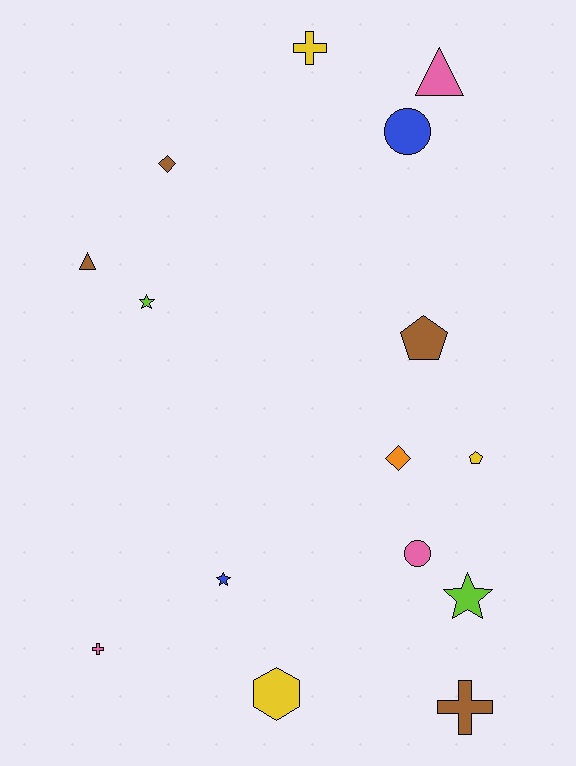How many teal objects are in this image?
There are no teal objects.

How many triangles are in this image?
There are 2 triangles.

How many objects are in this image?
There are 15 objects.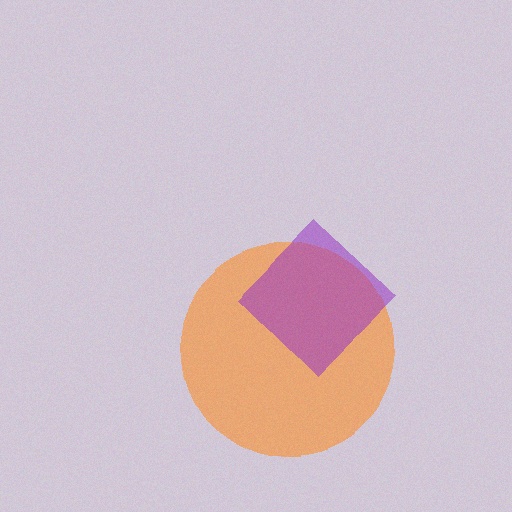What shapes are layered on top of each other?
The layered shapes are: an orange circle, a purple diamond.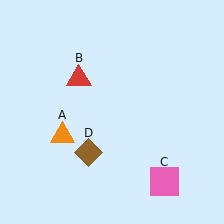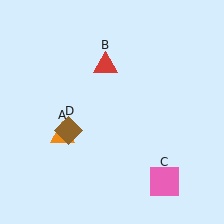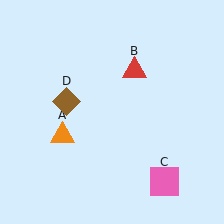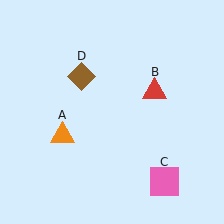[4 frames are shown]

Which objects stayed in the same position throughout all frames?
Orange triangle (object A) and pink square (object C) remained stationary.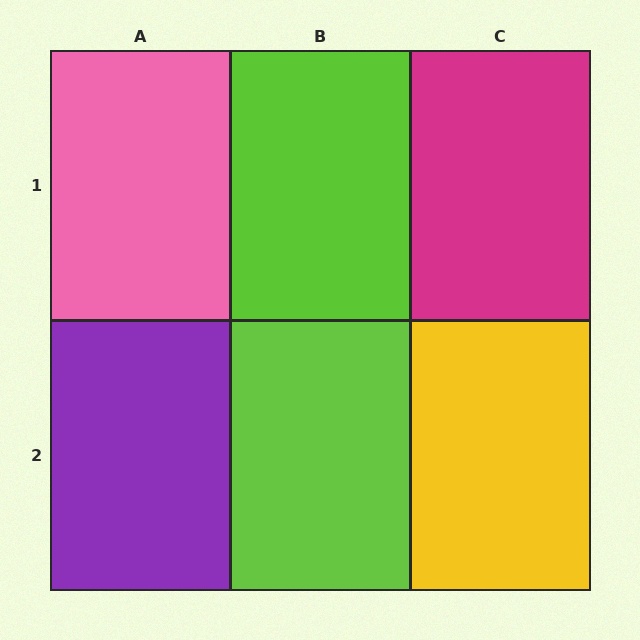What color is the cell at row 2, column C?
Yellow.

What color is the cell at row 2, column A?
Purple.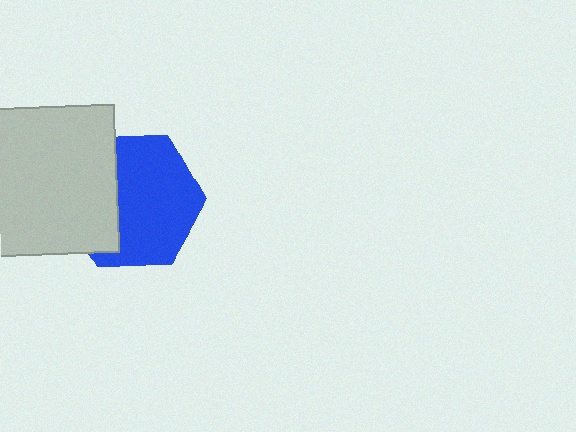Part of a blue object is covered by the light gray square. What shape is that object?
It is a hexagon.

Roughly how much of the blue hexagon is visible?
About half of it is visible (roughly 65%).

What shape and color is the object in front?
The object in front is a light gray square.